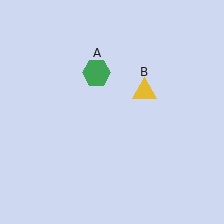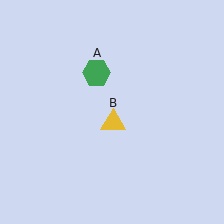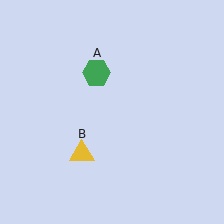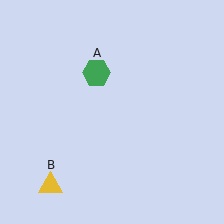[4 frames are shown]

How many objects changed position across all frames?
1 object changed position: yellow triangle (object B).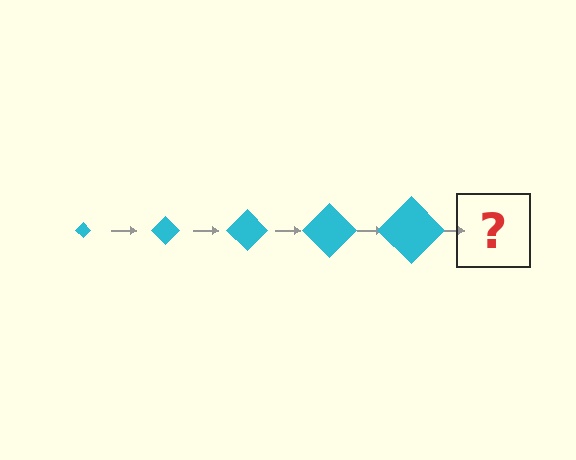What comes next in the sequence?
The next element should be a cyan diamond, larger than the previous one.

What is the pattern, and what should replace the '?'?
The pattern is that the diamond gets progressively larger each step. The '?' should be a cyan diamond, larger than the previous one.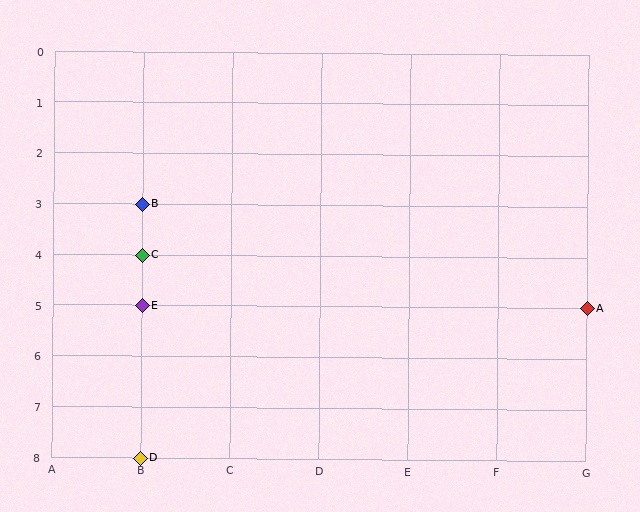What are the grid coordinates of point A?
Point A is at grid coordinates (G, 5).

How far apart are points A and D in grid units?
Points A and D are 5 columns and 3 rows apart (about 5.8 grid units diagonally).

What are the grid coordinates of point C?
Point C is at grid coordinates (B, 4).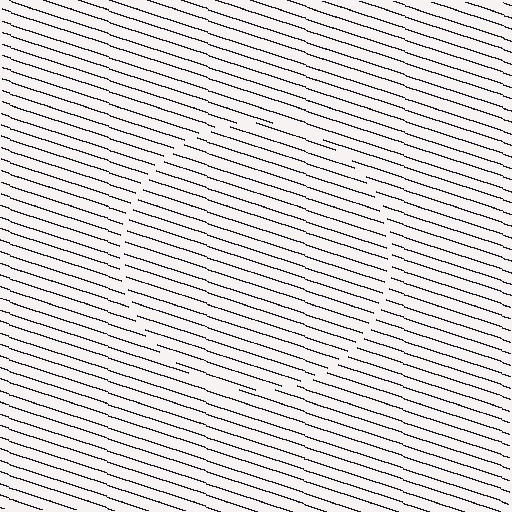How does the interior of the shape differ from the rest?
The interior of the shape contains the same grating, shifted by half a period — the contour is defined by the phase discontinuity where line-ends from the inner and outer gratings abut.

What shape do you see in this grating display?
An illusory circle. The interior of the shape contains the same grating, shifted by half a period — the contour is defined by the phase discontinuity where line-ends from the inner and outer gratings abut.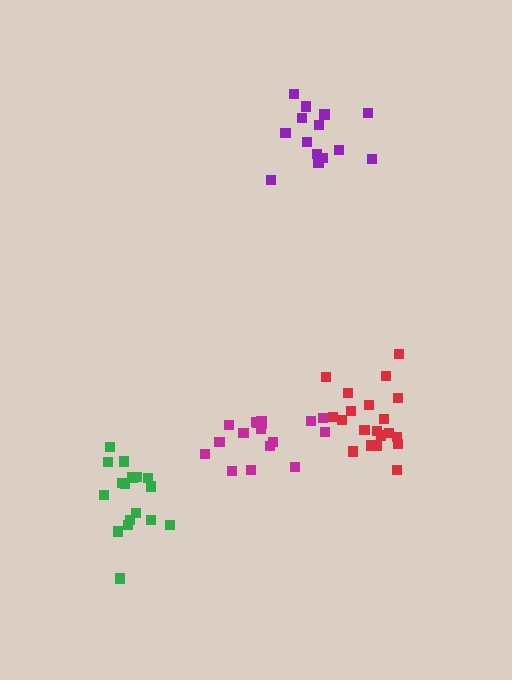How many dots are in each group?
Group 1: 14 dots, Group 2: 17 dots, Group 3: 18 dots, Group 4: 20 dots (69 total).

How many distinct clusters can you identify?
There are 4 distinct clusters.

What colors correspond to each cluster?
The clusters are colored: purple, green, magenta, red.